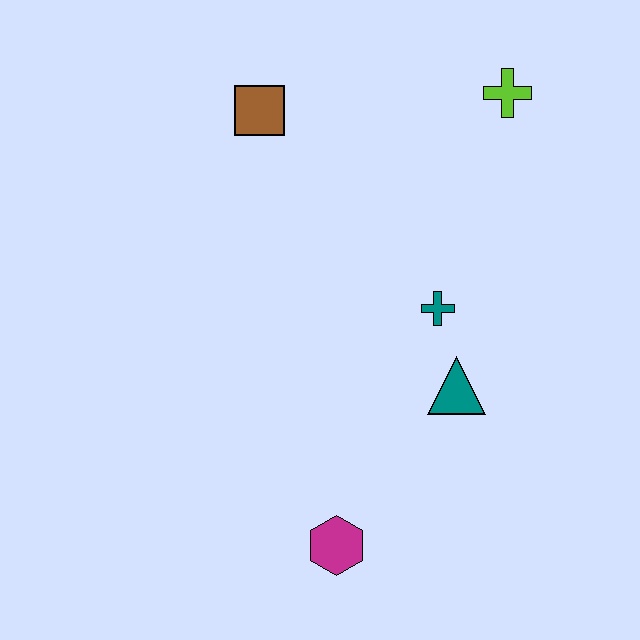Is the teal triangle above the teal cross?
No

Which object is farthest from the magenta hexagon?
The lime cross is farthest from the magenta hexagon.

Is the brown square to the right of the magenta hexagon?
No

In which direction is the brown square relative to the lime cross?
The brown square is to the left of the lime cross.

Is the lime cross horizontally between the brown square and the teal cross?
No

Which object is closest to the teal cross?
The teal triangle is closest to the teal cross.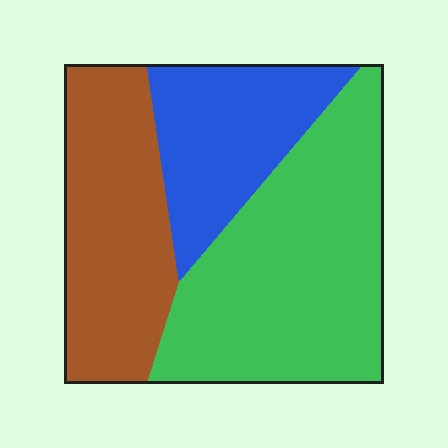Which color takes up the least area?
Blue, at roughly 25%.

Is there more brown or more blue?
Brown.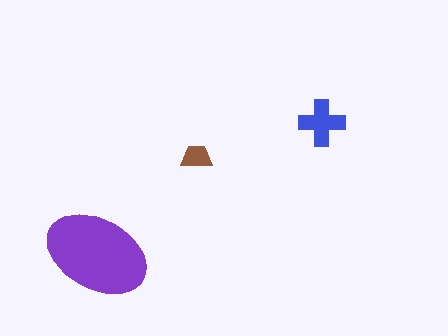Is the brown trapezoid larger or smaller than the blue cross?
Smaller.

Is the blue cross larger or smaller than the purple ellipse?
Smaller.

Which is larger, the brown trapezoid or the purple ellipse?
The purple ellipse.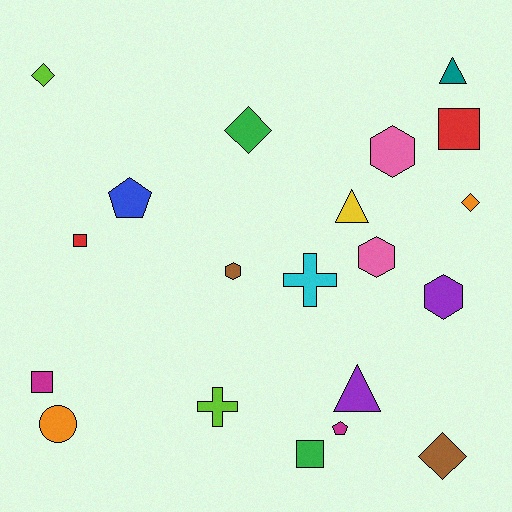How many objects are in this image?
There are 20 objects.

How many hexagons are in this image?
There are 4 hexagons.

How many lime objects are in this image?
There are 2 lime objects.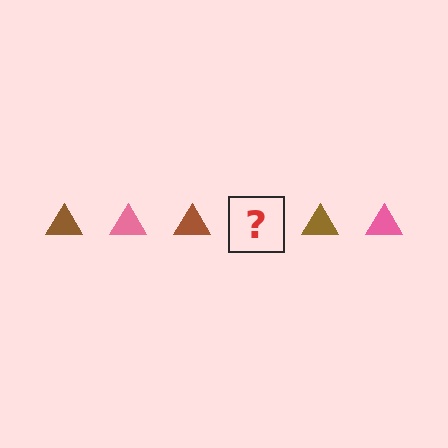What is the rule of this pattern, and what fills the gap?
The rule is that the pattern cycles through brown, pink triangles. The gap should be filled with a pink triangle.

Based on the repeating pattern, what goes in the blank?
The blank should be a pink triangle.